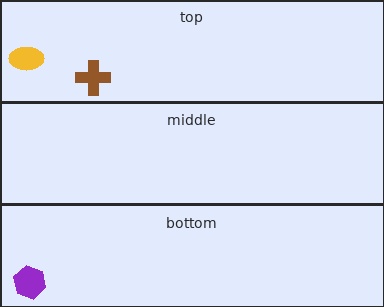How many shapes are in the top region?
2.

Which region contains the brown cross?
The top region.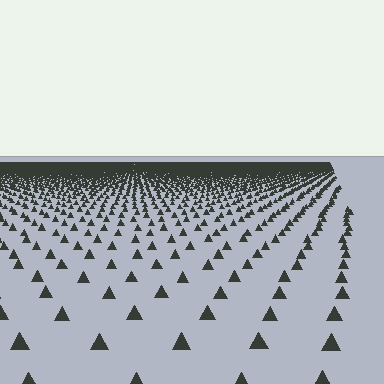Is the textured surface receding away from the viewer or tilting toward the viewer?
The surface is receding away from the viewer. Texture elements get smaller and denser toward the top.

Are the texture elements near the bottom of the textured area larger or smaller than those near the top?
Larger. Near the bottom, elements are closer to the viewer and appear at a bigger on-screen size.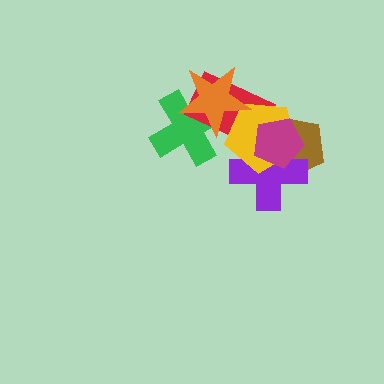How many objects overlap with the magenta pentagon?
4 objects overlap with the magenta pentagon.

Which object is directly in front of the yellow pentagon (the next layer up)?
The orange star is directly in front of the yellow pentagon.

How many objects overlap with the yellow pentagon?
5 objects overlap with the yellow pentagon.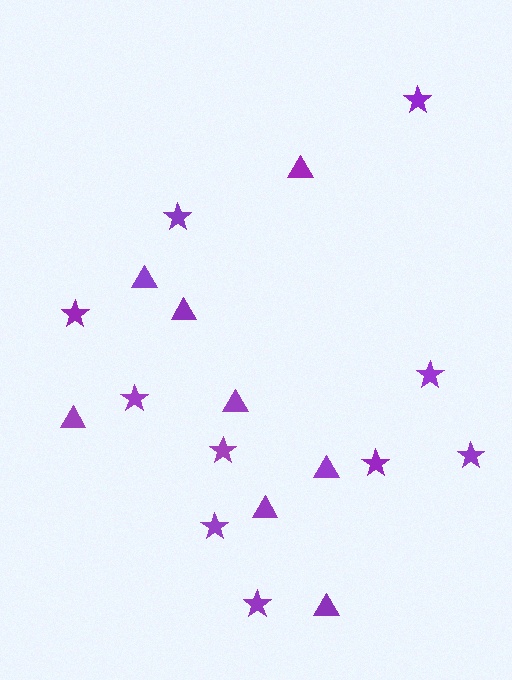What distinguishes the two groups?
There are 2 groups: one group of stars (10) and one group of triangles (8).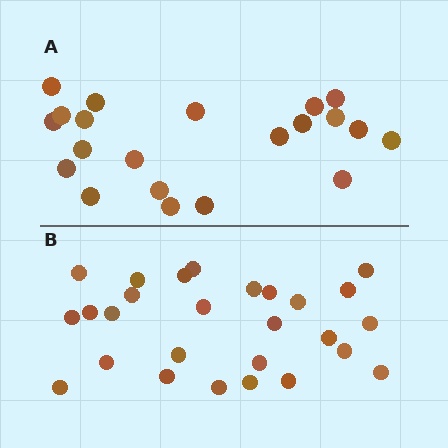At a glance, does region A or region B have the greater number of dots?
Region B (the bottom region) has more dots.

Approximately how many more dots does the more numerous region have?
Region B has about 6 more dots than region A.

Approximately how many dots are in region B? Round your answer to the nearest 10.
About 30 dots. (The exact count is 27, which rounds to 30.)